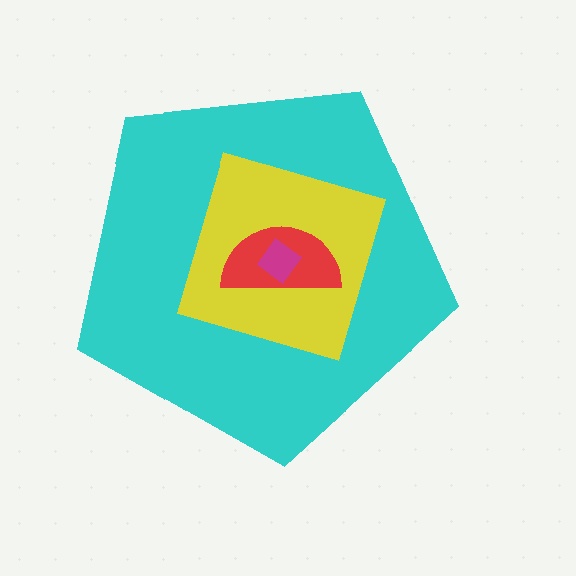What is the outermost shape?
The cyan pentagon.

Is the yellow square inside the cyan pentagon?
Yes.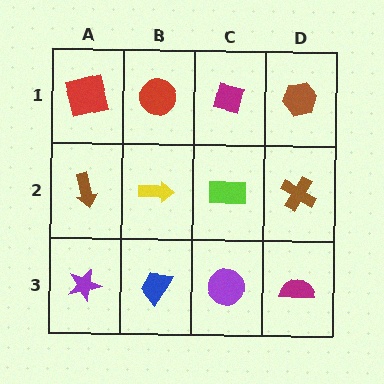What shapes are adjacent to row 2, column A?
A red square (row 1, column A), a purple star (row 3, column A), a yellow arrow (row 2, column B).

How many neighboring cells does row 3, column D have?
2.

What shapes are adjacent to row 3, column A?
A brown arrow (row 2, column A), a blue trapezoid (row 3, column B).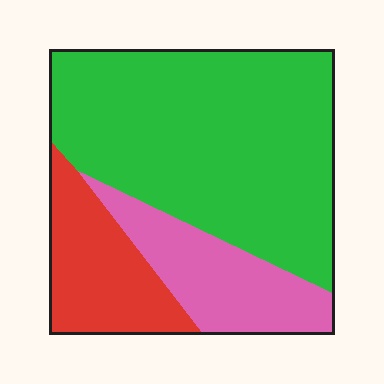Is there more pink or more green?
Green.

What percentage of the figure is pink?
Pink covers roughly 20% of the figure.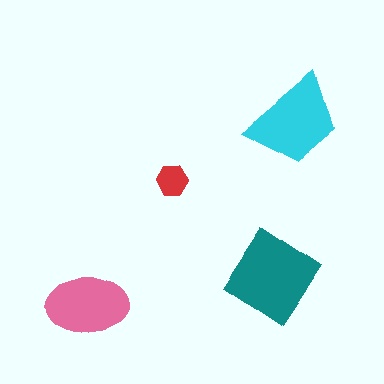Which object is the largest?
The teal diamond.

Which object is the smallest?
The red hexagon.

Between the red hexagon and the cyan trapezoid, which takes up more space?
The cyan trapezoid.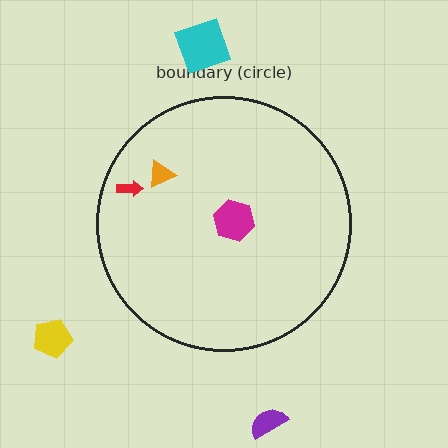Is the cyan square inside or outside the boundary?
Outside.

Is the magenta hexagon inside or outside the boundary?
Inside.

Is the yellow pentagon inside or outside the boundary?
Outside.